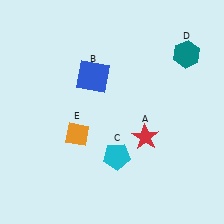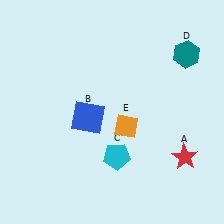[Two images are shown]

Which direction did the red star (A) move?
The red star (A) moved right.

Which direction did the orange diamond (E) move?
The orange diamond (E) moved right.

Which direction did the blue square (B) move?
The blue square (B) moved down.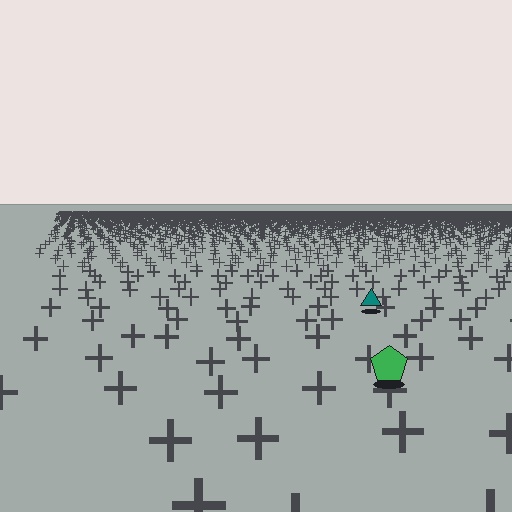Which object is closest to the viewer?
The green pentagon is closest. The texture marks near it are larger and more spread out.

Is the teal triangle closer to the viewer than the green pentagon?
No. The green pentagon is closer — you can tell from the texture gradient: the ground texture is coarser near it.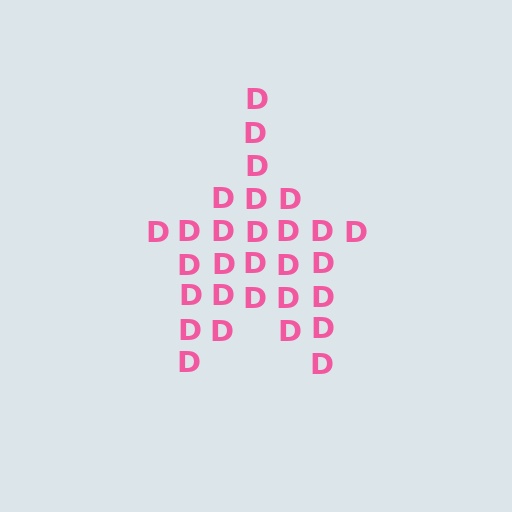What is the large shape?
The large shape is a star.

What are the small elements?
The small elements are letter D's.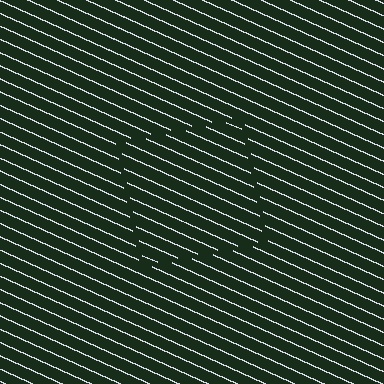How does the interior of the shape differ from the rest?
The interior of the shape contains the same grating, shifted by half a period — the contour is defined by the phase discontinuity where line-ends from the inner and outer gratings abut.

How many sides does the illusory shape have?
4 sides — the line-ends trace a square.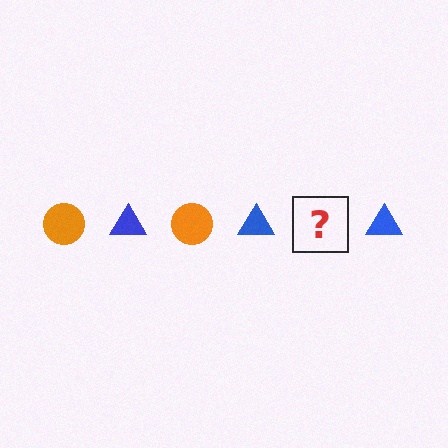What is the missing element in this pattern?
The missing element is an orange circle.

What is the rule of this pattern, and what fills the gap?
The rule is that the pattern alternates between orange circle and blue triangle. The gap should be filled with an orange circle.